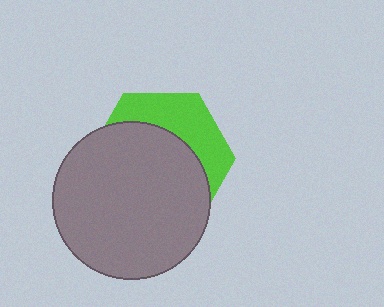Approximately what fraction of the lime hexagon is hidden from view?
Roughly 66% of the lime hexagon is hidden behind the gray circle.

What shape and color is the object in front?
The object in front is a gray circle.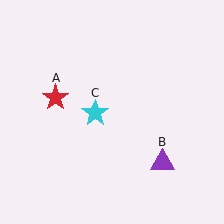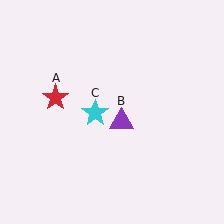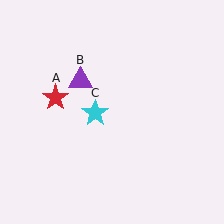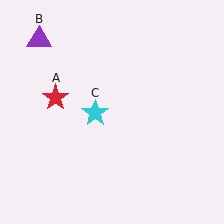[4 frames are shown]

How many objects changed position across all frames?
1 object changed position: purple triangle (object B).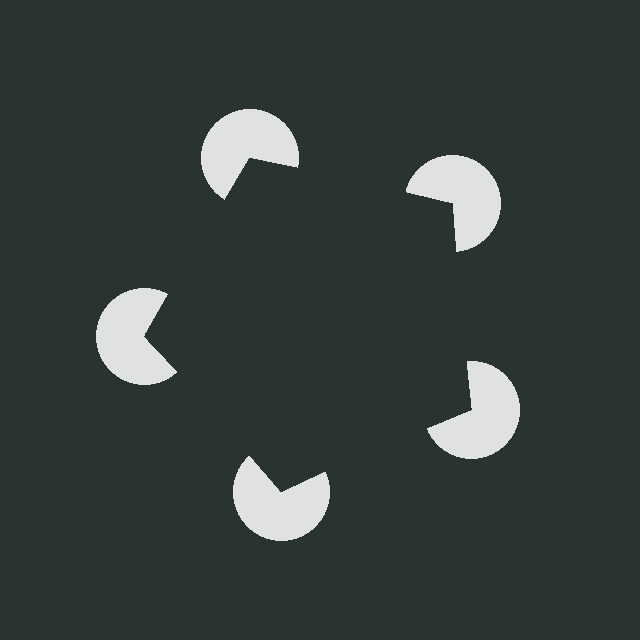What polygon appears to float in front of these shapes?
An illusory pentagon — its edges are inferred from the aligned wedge cuts in the pac-man discs, not physically drawn.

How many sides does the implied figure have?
5 sides.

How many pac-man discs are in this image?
There are 5 — one at each vertex of the illusory pentagon.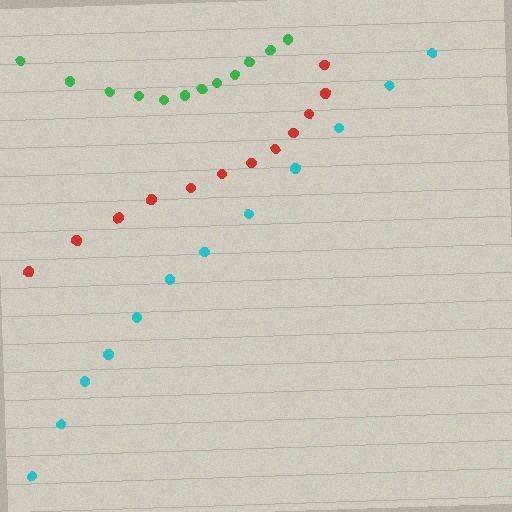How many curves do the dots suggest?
There are 3 distinct paths.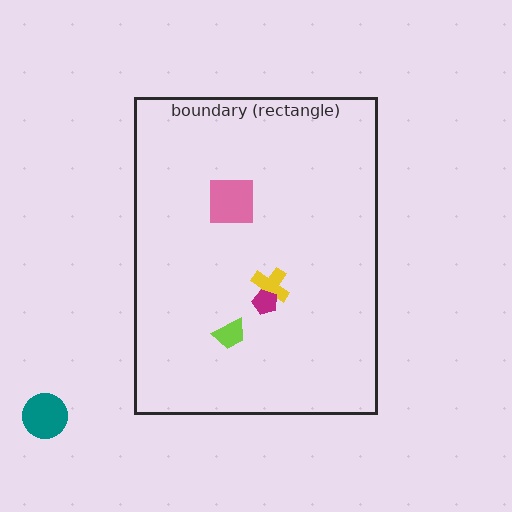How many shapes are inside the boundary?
4 inside, 1 outside.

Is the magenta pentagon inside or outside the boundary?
Inside.